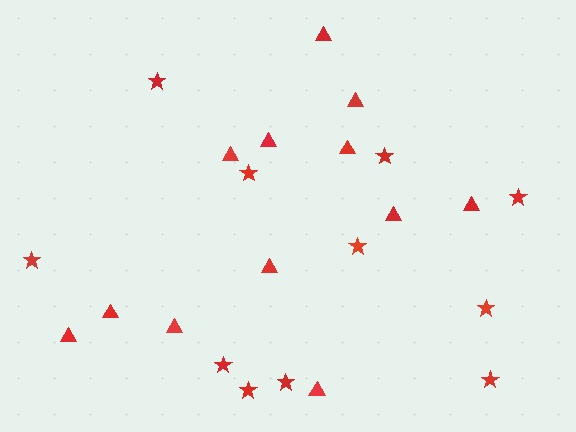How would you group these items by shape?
There are 2 groups: one group of triangles (12) and one group of stars (11).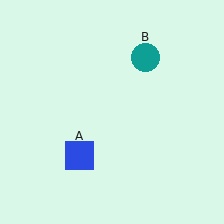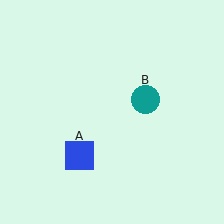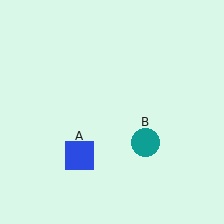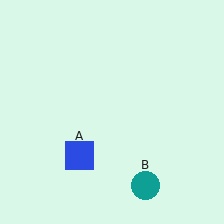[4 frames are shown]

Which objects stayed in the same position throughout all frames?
Blue square (object A) remained stationary.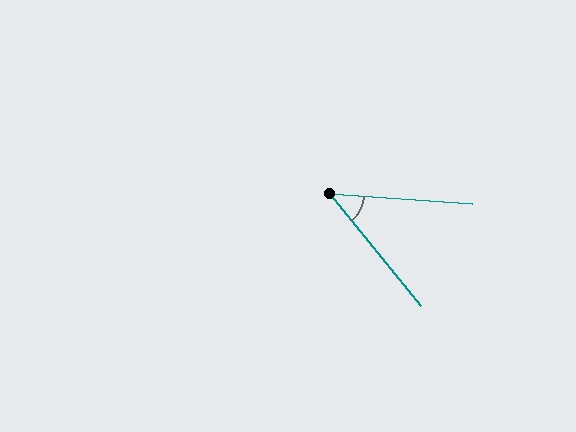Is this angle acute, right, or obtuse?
It is acute.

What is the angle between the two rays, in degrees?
Approximately 47 degrees.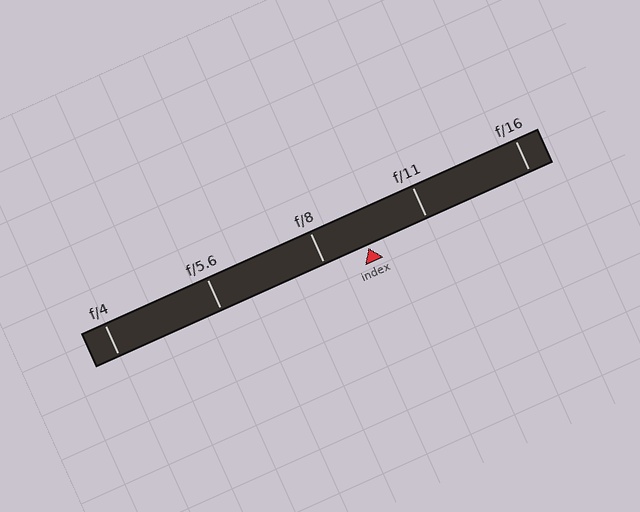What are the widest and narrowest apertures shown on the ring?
The widest aperture shown is f/4 and the narrowest is f/16.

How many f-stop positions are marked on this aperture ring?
There are 5 f-stop positions marked.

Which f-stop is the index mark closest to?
The index mark is closest to f/8.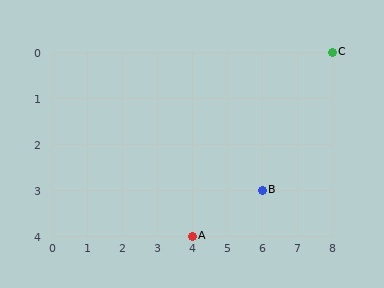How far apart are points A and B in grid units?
Points A and B are 2 columns and 1 row apart (about 2.2 grid units diagonally).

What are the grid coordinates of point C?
Point C is at grid coordinates (8, 0).